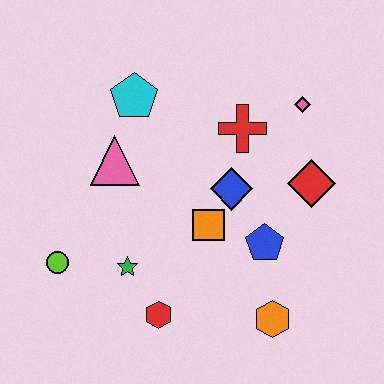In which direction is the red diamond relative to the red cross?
The red diamond is to the right of the red cross.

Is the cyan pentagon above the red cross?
Yes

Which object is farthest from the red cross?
The lime circle is farthest from the red cross.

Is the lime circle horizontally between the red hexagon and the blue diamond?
No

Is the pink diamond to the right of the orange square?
Yes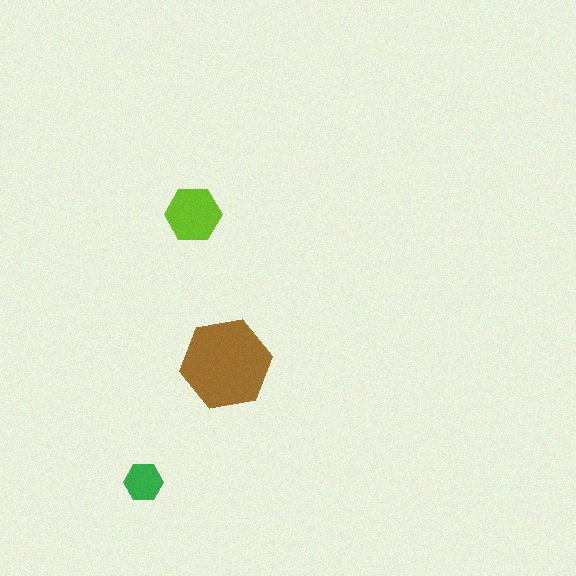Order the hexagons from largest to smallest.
the brown one, the lime one, the green one.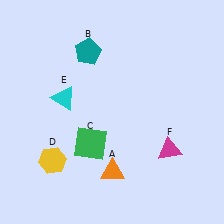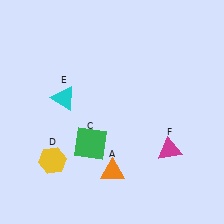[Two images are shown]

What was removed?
The teal pentagon (B) was removed in Image 2.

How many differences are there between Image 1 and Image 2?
There is 1 difference between the two images.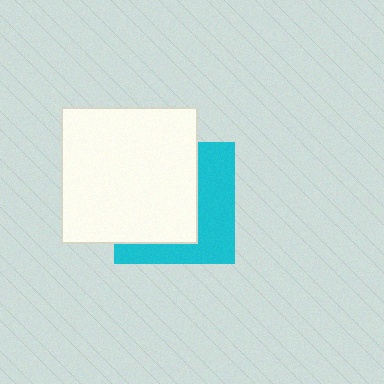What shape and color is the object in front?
The object in front is a white square.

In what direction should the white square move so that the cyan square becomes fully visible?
The white square should move left. That is the shortest direction to clear the overlap and leave the cyan square fully visible.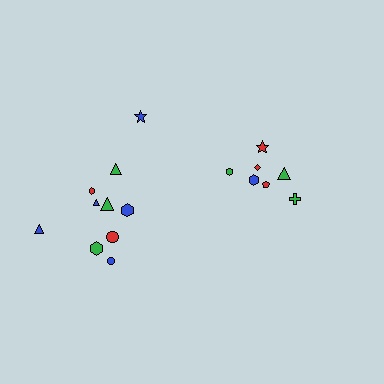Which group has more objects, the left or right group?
The left group.